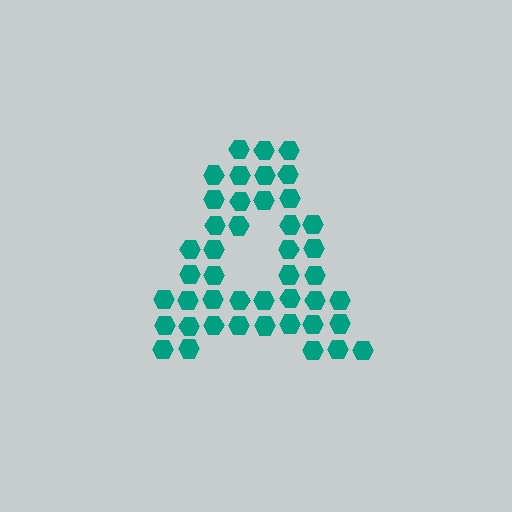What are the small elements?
The small elements are hexagons.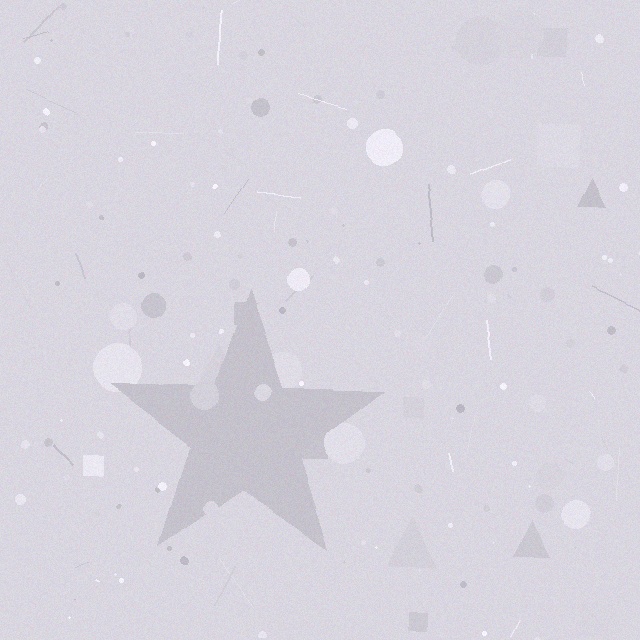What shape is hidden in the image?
A star is hidden in the image.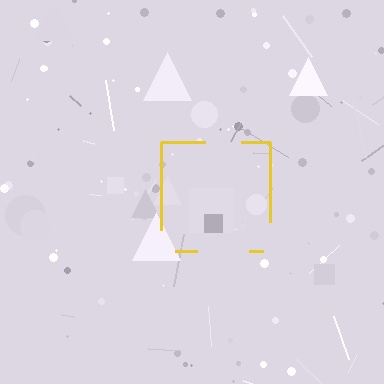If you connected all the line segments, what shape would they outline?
They would outline a square.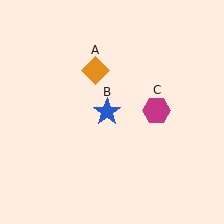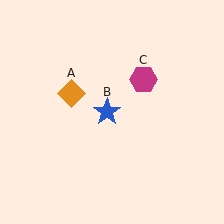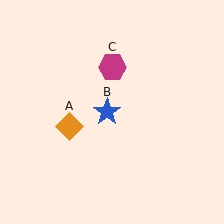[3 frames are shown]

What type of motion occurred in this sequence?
The orange diamond (object A), magenta hexagon (object C) rotated counterclockwise around the center of the scene.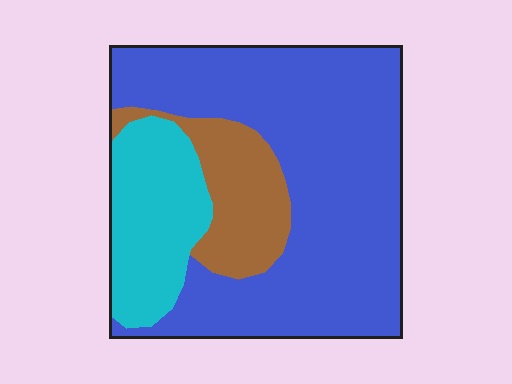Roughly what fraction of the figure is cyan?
Cyan covers around 20% of the figure.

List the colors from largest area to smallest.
From largest to smallest: blue, cyan, brown.